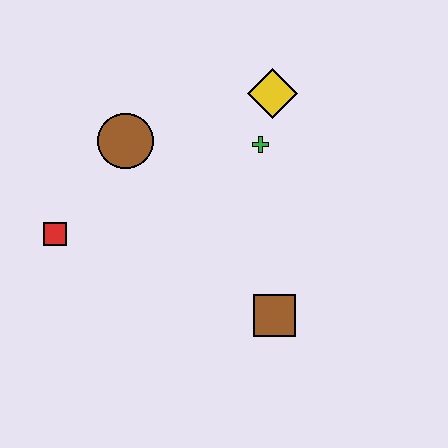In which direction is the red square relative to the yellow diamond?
The red square is to the left of the yellow diamond.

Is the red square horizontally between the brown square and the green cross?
No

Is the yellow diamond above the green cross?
Yes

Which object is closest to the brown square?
The green cross is closest to the brown square.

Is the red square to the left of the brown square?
Yes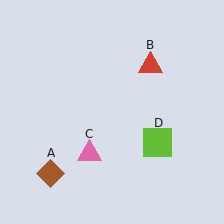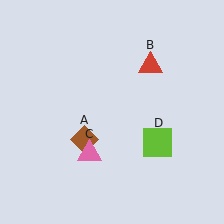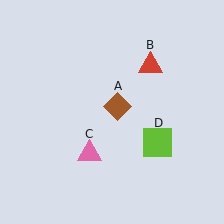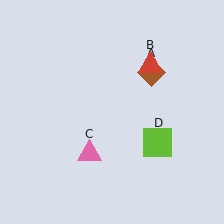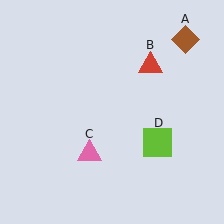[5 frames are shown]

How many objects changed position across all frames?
1 object changed position: brown diamond (object A).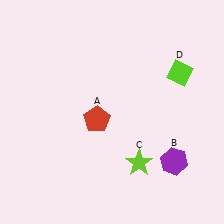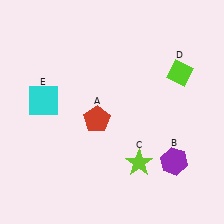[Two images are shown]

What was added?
A cyan square (E) was added in Image 2.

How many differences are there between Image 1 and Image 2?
There is 1 difference between the two images.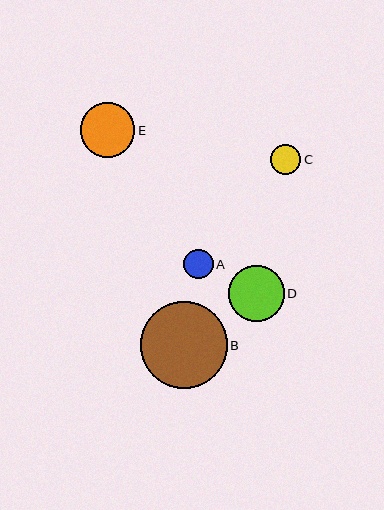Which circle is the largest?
Circle B is the largest with a size of approximately 87 pixels.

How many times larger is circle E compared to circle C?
Circle E is approximately 1.8 times the size of circle C.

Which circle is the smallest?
Circle A is the smallest with a size of approximately 29 pixels.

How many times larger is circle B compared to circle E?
Circle B is approximately 1.6 times the size of circle E.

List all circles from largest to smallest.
From largest to smallest: B, D, E, C, A.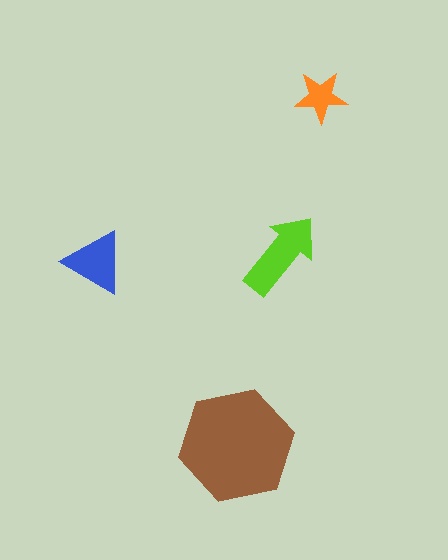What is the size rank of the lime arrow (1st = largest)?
2nd.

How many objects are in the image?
There are 4 objects in the image.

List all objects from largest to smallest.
The brown hexagon, the lime arrow, the blue triangle, the orange star.